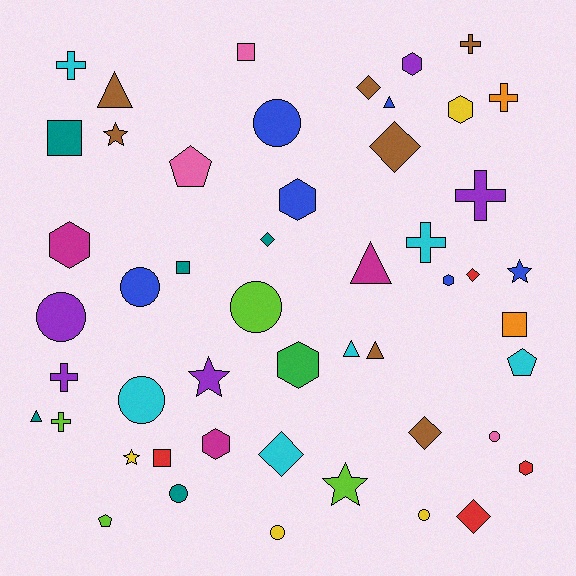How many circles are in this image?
There are 9 circles.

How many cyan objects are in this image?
There are 6 cyan objects.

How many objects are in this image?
There are 50 objects.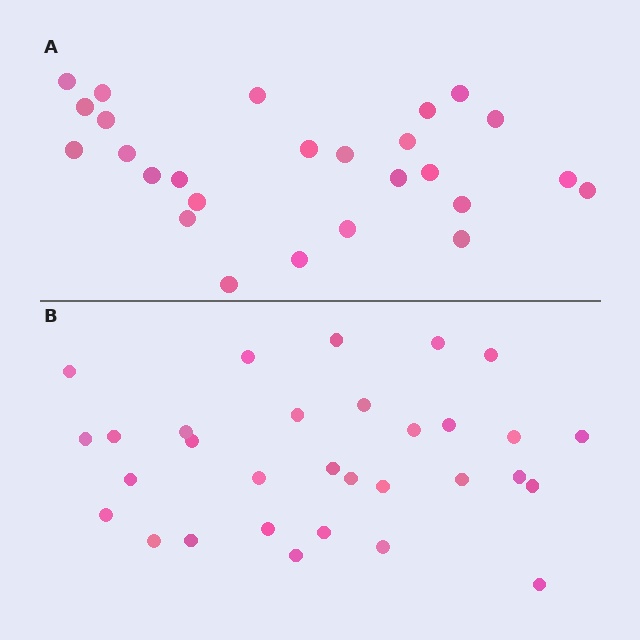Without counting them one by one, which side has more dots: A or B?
Region B (the bottom region) has more dots.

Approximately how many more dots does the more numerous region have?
Region B has about 5 more dots than region A.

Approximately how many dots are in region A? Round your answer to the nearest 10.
About 30 dots. (The exact count is 26, which rounds to 30.)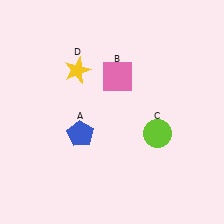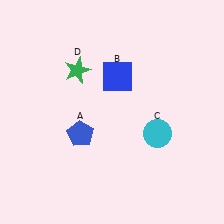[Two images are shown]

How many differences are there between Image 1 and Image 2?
There are 3 differences between the two images.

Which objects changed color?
B changed from pink to blue. C changed from lime to cyan. D changed from yellow to green.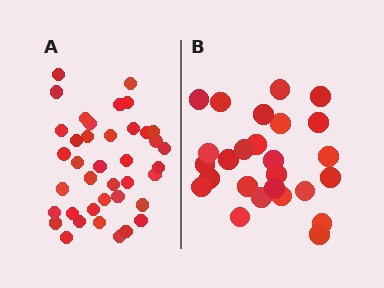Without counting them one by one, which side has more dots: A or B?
Region A (the left region) has more dots.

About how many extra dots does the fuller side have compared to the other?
Region A has approximately 15 more dots than region B.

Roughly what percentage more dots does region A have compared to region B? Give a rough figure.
About 50% more.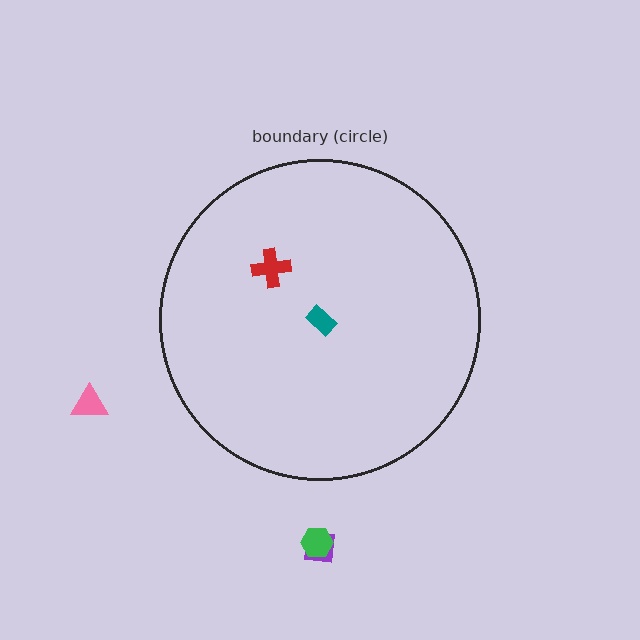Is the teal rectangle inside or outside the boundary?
Inside.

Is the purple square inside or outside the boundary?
Outside.